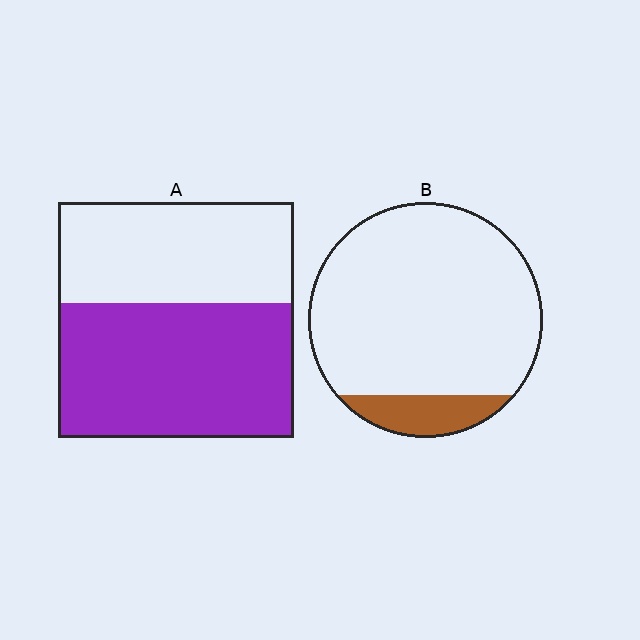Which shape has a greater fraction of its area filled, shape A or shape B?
Shape A.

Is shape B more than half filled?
No.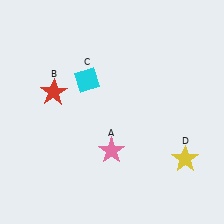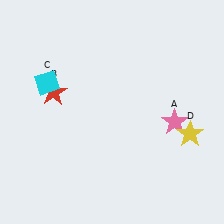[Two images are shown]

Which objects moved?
The objects that moved are: the pink star (A), the cyan diamond (C), the yellow star (D).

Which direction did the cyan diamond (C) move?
The cyan diamond (C) moved left.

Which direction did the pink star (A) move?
The pink star (A) moved right.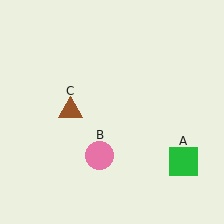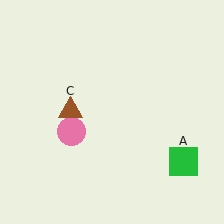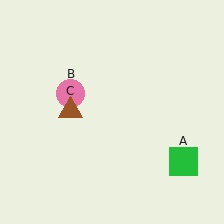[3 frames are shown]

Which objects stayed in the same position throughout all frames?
Green square (object A) and brown triangle (object C) remained stationary.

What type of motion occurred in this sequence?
The pink circle (object B) rotated clockwise around the center of the scene.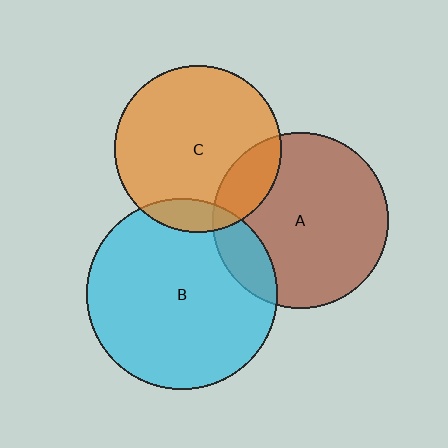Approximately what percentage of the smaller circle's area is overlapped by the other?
Approximately 15%.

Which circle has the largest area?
Circle B (cyan).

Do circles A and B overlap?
Yes.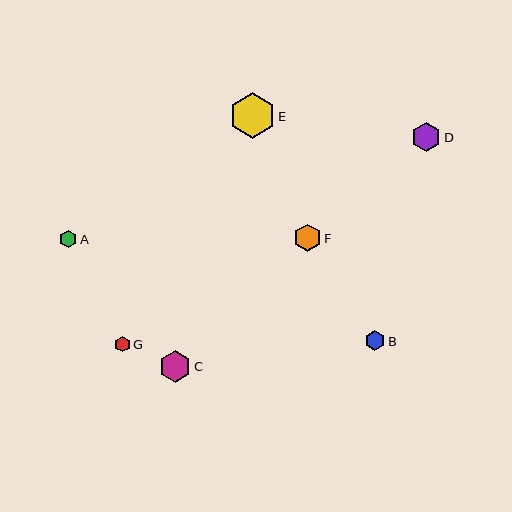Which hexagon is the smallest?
Hexagon G is the smallest with a size of approximately 16 pixels.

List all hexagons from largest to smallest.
From largest to smallest: E, C, D, F, B, A, G.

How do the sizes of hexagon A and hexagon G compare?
Hexagon A and hexagon G are approximately the same size.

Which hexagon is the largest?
Hexagon E is the largest with a size of approximately 46 pixels.